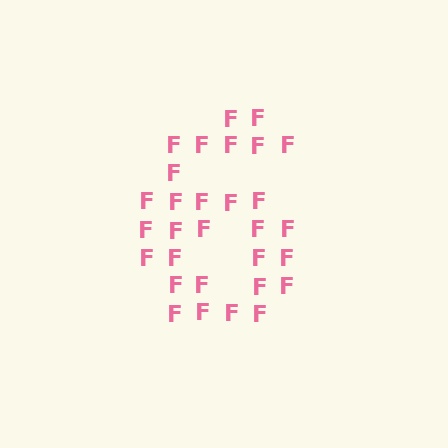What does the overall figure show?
The overall figure shows the digit 6.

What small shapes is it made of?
It is made of small letter F's.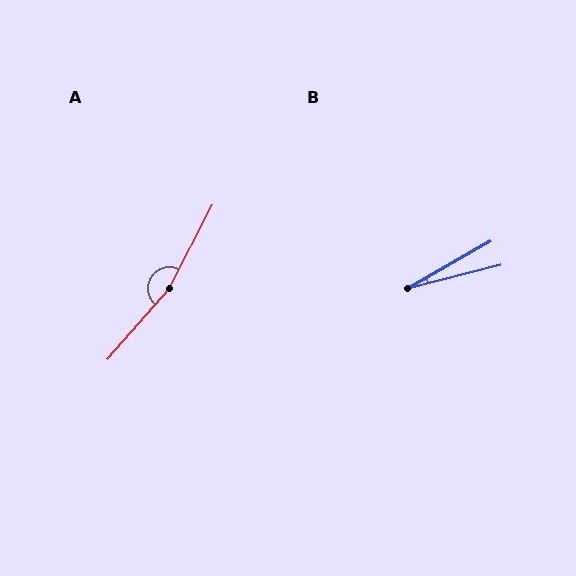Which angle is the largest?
A, at approximately 166 degrees.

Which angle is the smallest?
B, at approximately 15 degrees.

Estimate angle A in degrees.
Approximately 166 degrees.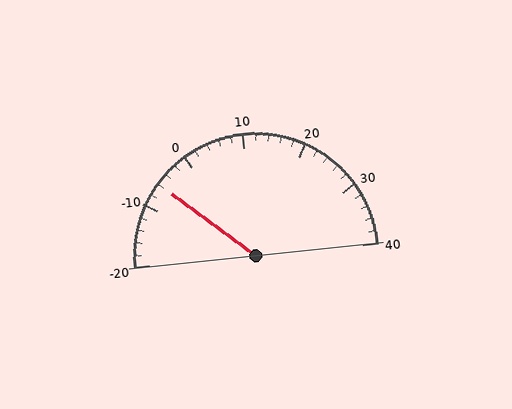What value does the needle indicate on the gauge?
The needle indicates approximately -6.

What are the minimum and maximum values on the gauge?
The gauge ranges from -20 to 40.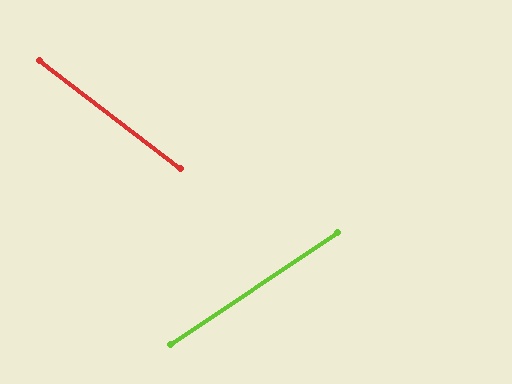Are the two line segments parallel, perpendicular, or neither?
Neither parallel nor perpendicular — they differ by about 71°.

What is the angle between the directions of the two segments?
Approximately 71 degrees.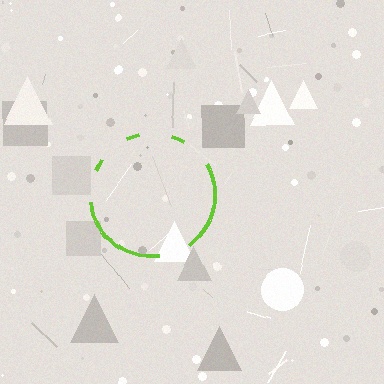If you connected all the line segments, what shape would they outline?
They would outline a circle.